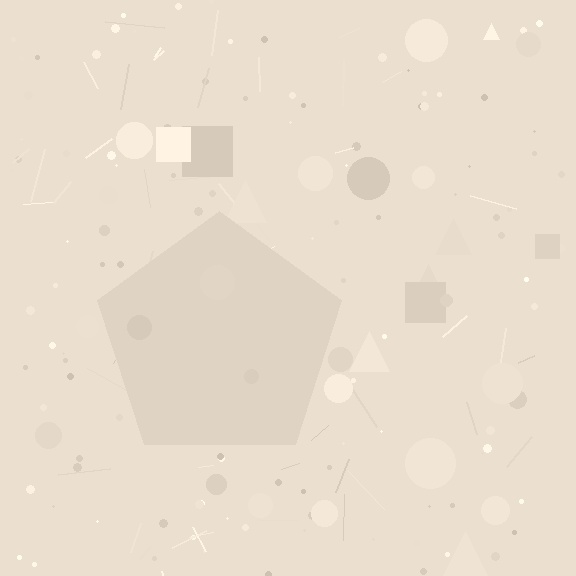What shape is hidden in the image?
A pentagon is hidden in the image.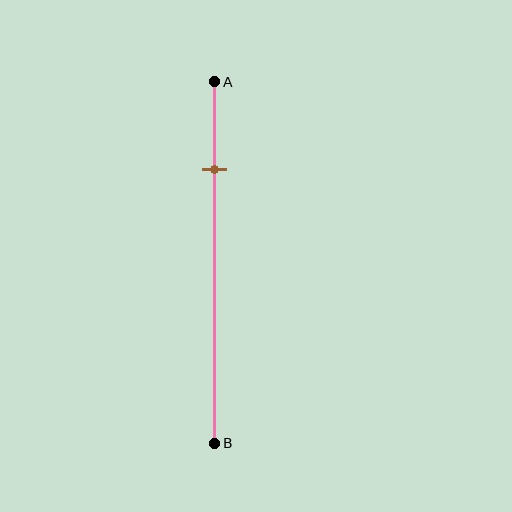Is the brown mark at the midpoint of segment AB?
No, the mark is at about 25% from A, not at the 50% midpoint.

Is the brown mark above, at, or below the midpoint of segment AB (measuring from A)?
The brown mark is above the midpoint of segment AB.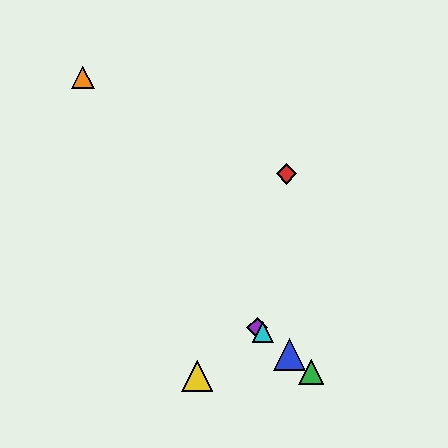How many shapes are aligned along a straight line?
4 shapes (the blue triangle, the green triangle, the purple diamond, the cyan triangle) are aligned along a straight line.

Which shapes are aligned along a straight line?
The blue triangle, the green triangle, the purple diamond, the cyan triangle are aligned along a straight line.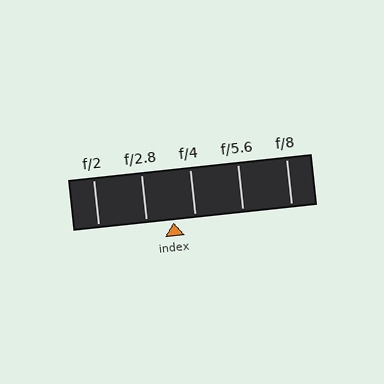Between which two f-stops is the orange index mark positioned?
The index mark is between f/2.8 and f/4.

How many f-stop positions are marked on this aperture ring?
There are 5 f-stop positions marked.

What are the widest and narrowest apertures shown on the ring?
The widest aperture shown is f/2 and the narrowest is f/8.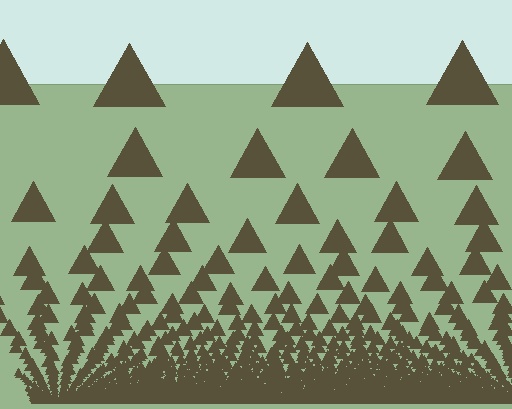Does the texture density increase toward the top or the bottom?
Density increases toward the bottom.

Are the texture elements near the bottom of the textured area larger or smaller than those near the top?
Smaller. The gradient is inverted — elements near the bottom are smaller and denser.